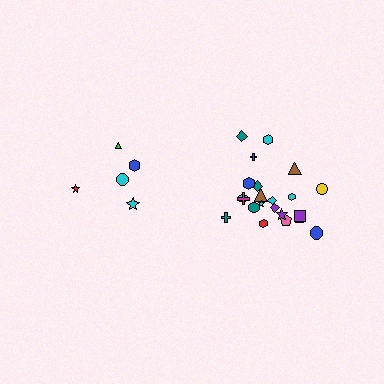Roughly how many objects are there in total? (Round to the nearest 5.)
Roughly 25 objects in total.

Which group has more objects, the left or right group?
The right group.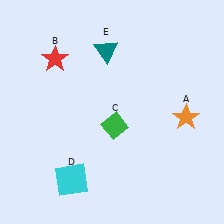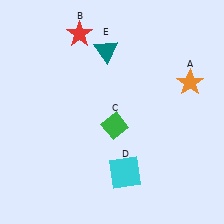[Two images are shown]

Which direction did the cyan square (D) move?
The cyan square (D) moved right.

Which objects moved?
The objects that moved are: the orange star (A), the red star (B), the cyan square (D).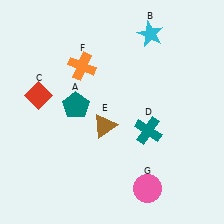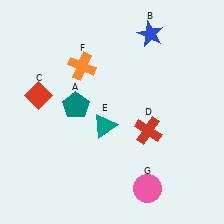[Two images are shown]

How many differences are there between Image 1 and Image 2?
There are 3 differences between the two images.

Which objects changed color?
B changed from cyan to blue. D changed from teal to red. E changed from brown to teal.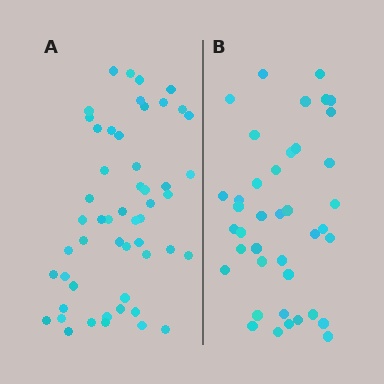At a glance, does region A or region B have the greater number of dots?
Region A (the left region) has more dots.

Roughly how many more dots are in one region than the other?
Region A has roughly 12 or so more dots than region B.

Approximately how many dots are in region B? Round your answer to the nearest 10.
About 40 dots.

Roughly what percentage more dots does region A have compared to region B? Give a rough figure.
About 30% more.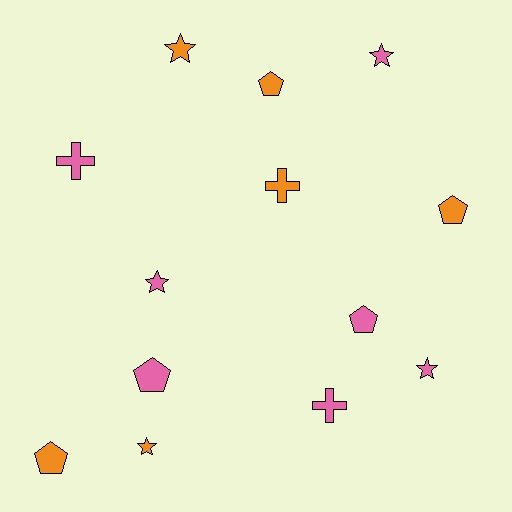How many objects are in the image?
There are 13 objects.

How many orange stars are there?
There are 2 orange stars.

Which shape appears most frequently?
Pentagon, with 5 objects.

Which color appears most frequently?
Pink, with 7 objects.